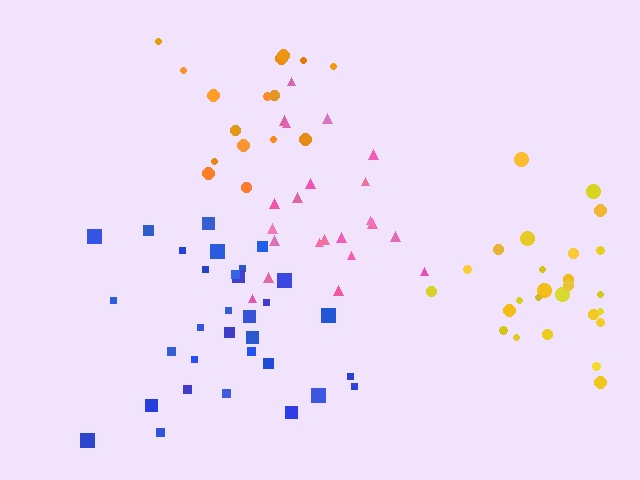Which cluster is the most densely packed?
Yellow.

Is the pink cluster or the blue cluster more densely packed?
Pink.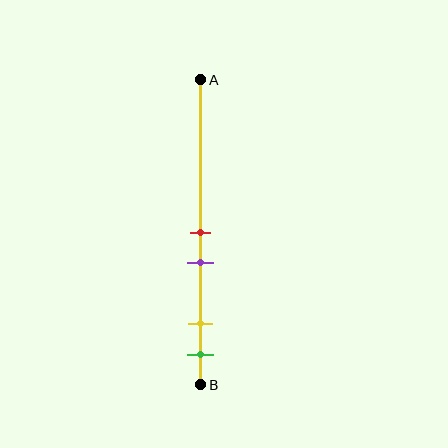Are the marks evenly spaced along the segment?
No, the marks are not evenly spaced.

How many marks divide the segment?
There are 4 marks dividing the segment.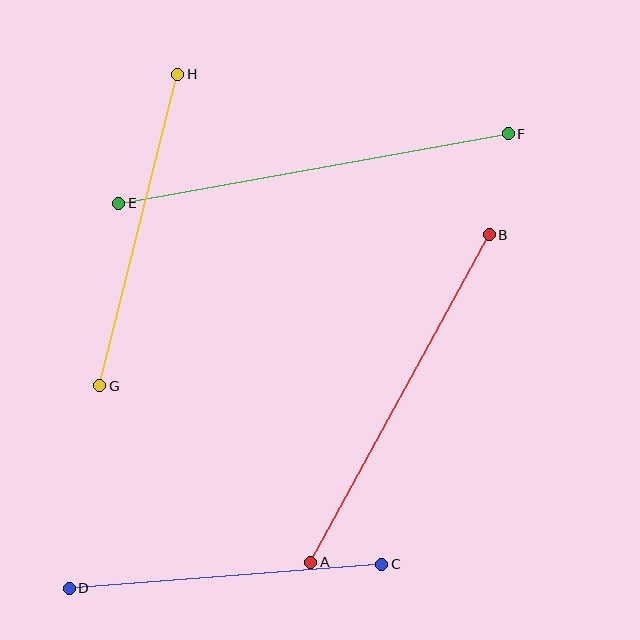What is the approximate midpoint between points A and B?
The midpoint is at approximately (400, 399) pixels.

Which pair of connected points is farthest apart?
Points E and F are farthest apart.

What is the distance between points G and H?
The distance is approximately 321 pixels.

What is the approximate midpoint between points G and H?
The midpoint is at approximately (139, 230) pixels.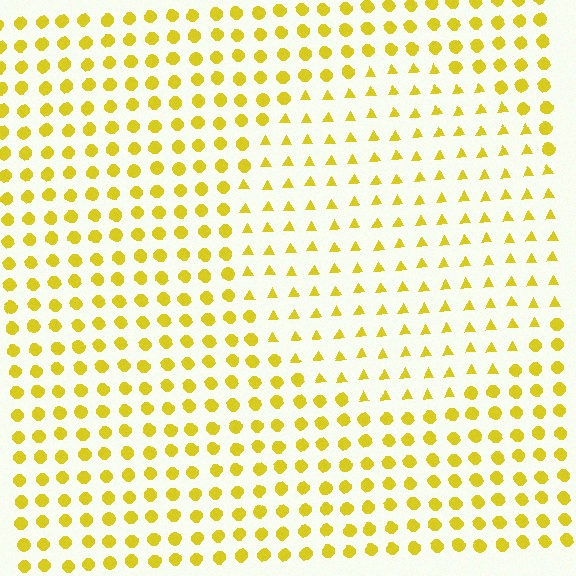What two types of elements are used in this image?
The image uses triangles inside the circle region and circles outside it.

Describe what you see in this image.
The image is filled with small yellow elements arranged in a uniform grid. A circle-shaped region contains triangles, while the surrounding area contains circles. The boundary is defined purely by the change in element shape.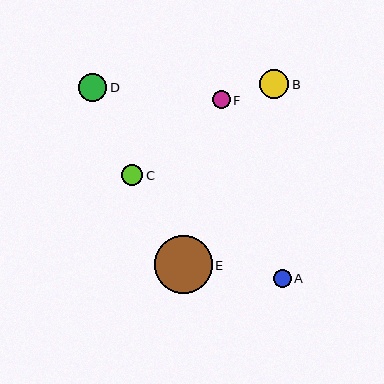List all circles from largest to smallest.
From largest to smallest: E, B, D, C, F, A.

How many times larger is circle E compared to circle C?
Circle E is approximately 2.8 times the size of circle C.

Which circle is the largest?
Circle E is the largest with a size of approximately 58 pixels.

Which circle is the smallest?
Circle A is the smallest with a size of approximately 18 pixels.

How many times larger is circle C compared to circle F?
Circle C is approximately 1.1 times the size of circle F.